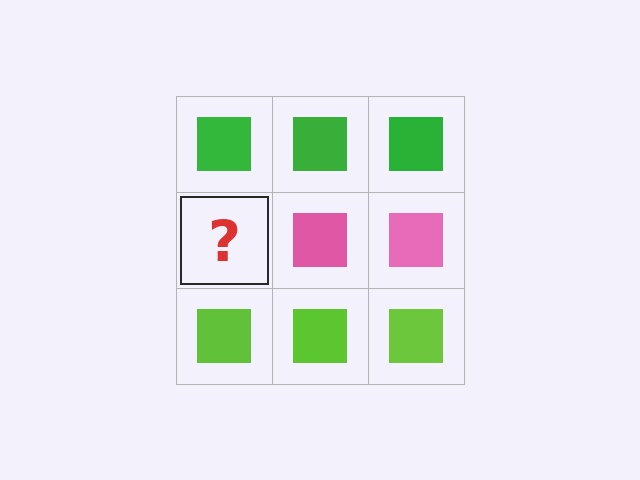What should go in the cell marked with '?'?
The missing cell should contain a pink square.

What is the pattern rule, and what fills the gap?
The rule is that each row has a consistent color. The gap should be filled with a pink square.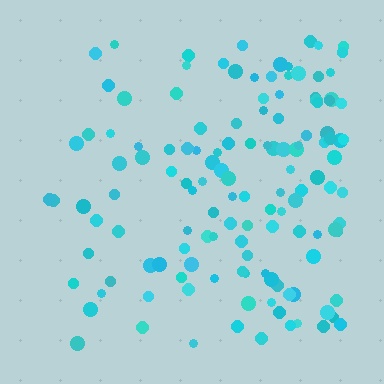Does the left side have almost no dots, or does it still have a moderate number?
Still a moderate number, just noticeably fewer than the right.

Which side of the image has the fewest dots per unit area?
The left.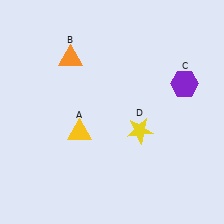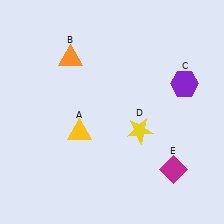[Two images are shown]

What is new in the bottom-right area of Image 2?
A magenta diamond (E) was added in the bottom-right area of Image 2.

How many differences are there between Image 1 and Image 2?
There is 1 difference between the two images.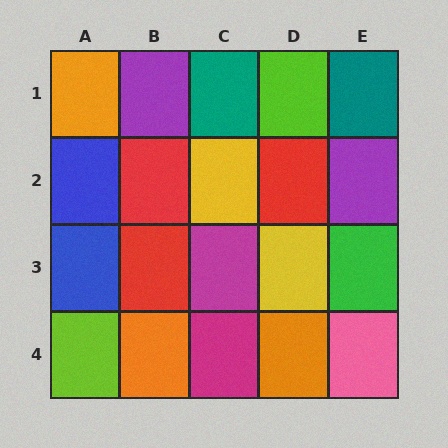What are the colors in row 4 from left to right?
Lime, orange, magenta, orange, pink.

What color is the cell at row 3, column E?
Green.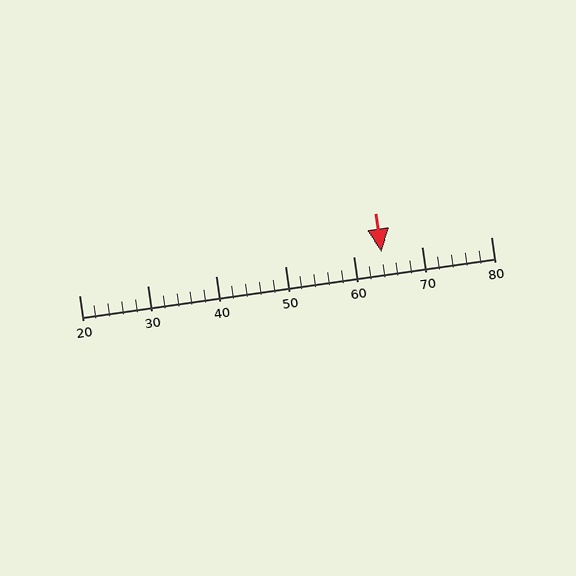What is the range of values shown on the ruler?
The ruler shows values from 20 to 80.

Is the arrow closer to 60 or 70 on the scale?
The arrow is closer to 60.